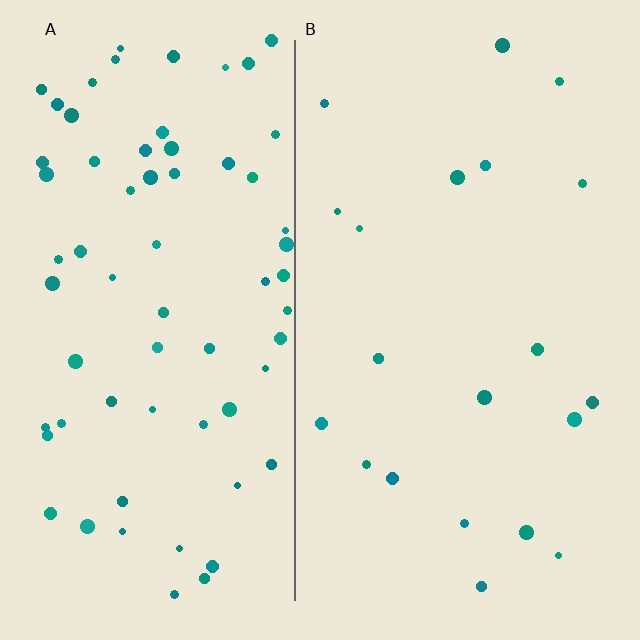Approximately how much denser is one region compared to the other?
Approximately 3.3× — region A over region B.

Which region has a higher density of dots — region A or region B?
A (the left).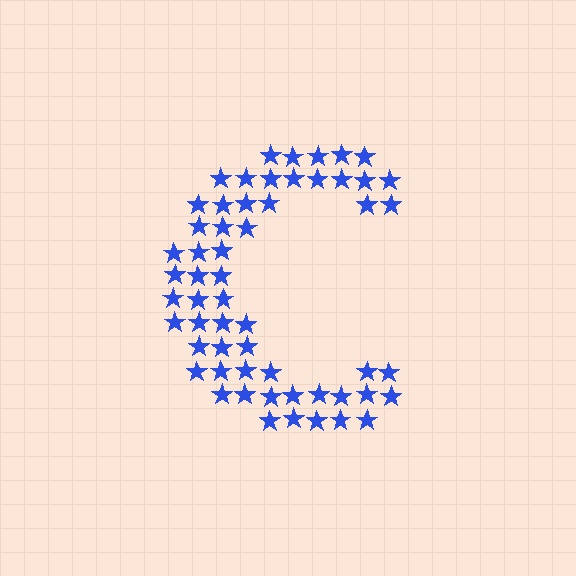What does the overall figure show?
The overall figure shows the letter C.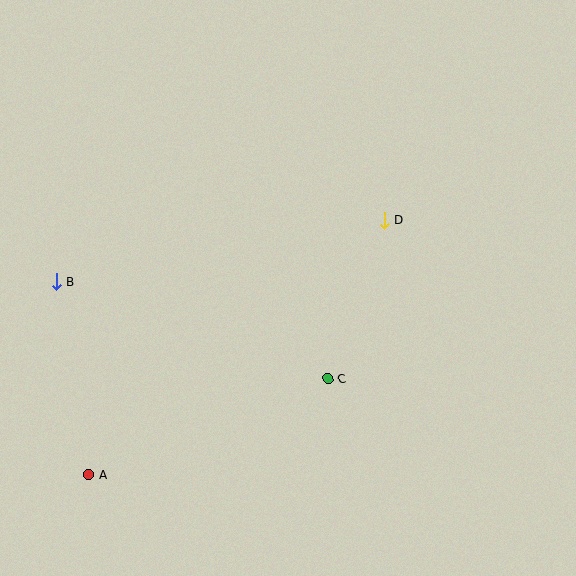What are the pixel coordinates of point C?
Point C is at (328, 379).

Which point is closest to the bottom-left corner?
Point A is closest to the bottom-left corner.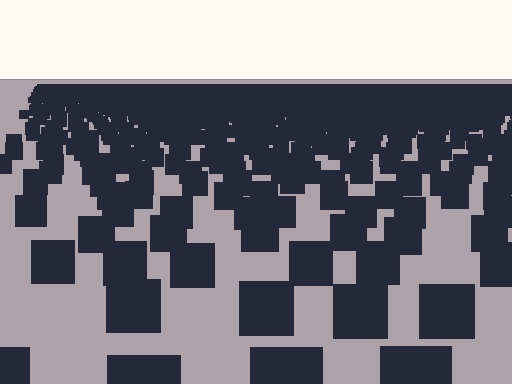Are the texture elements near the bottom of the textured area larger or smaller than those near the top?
Larger. Near the bottom, elements are closer to the viewer and appear at a bigger on-screen size.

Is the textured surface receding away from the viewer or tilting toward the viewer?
The surface is receding away from the viewer. Texture elements get smaller and denser toward the top.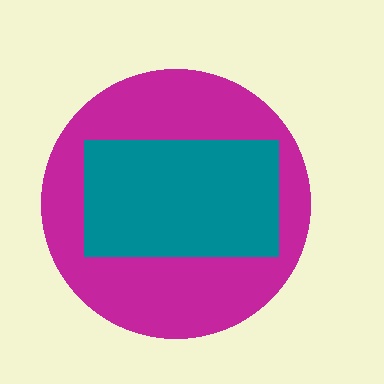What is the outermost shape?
The magenta circle.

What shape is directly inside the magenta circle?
The teal rectangle.